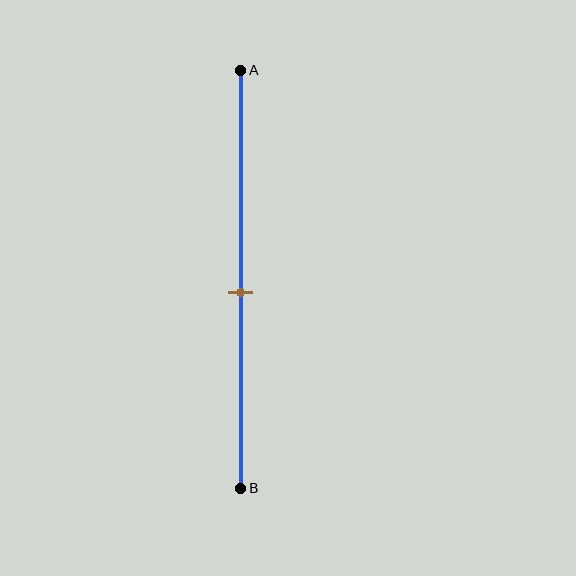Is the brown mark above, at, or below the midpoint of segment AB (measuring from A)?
The brown mark is below the midpoint of segment AB.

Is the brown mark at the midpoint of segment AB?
No, the mark is at about 55% from A, not at the 50% midpoint.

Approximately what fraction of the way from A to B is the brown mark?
The brown mark is approximately 55% of the way from A to B.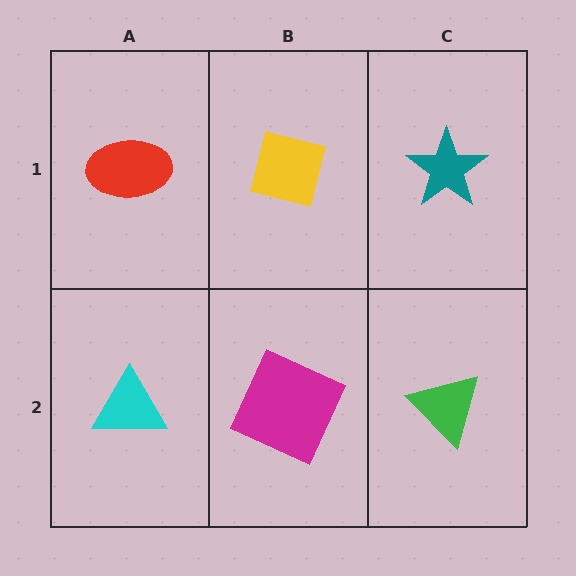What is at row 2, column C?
A green triangle.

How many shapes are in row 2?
3 shapes.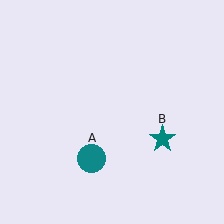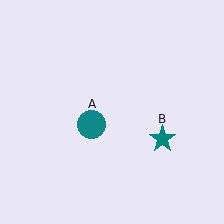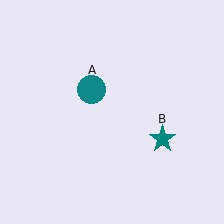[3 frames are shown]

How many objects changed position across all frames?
1 object changed position: teal circle (object A).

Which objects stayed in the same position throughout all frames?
Teal star (object B) remained stationary.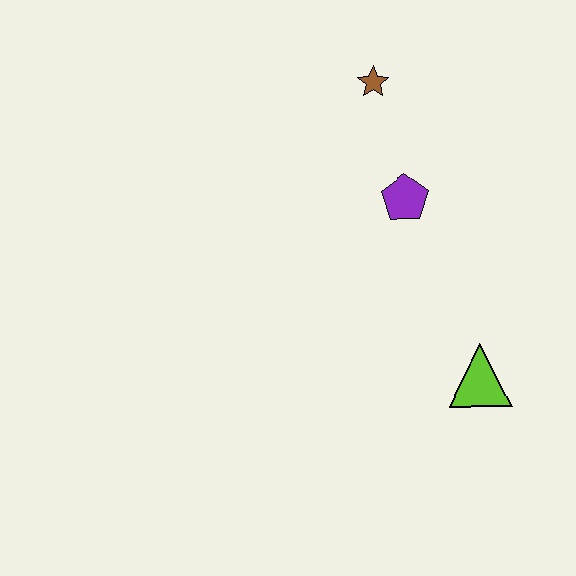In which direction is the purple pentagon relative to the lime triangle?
The purple pentagon is above the lime triangle.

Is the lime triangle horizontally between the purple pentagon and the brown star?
No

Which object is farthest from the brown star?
The lime triangle is farthest from the brown star.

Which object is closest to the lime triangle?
The purple pentagon is closest to the lime triangle.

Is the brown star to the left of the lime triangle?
Yes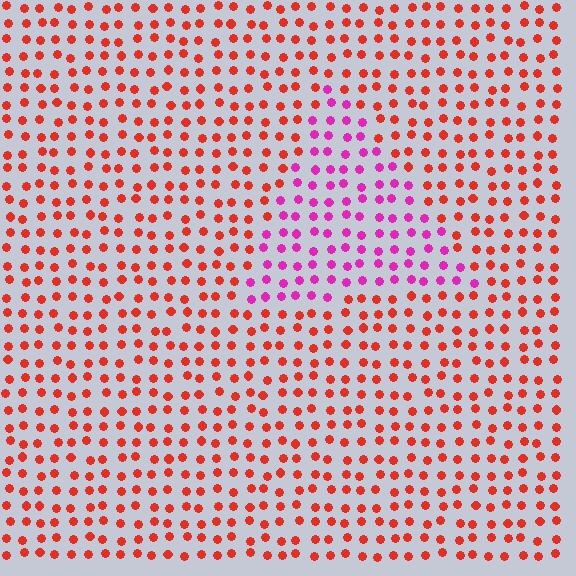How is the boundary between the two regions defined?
The boundary is defined purely by a slight shift in hue (about 50 degrees). Spacing, size, and orientation are identical on both sides.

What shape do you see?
I see a triangle.